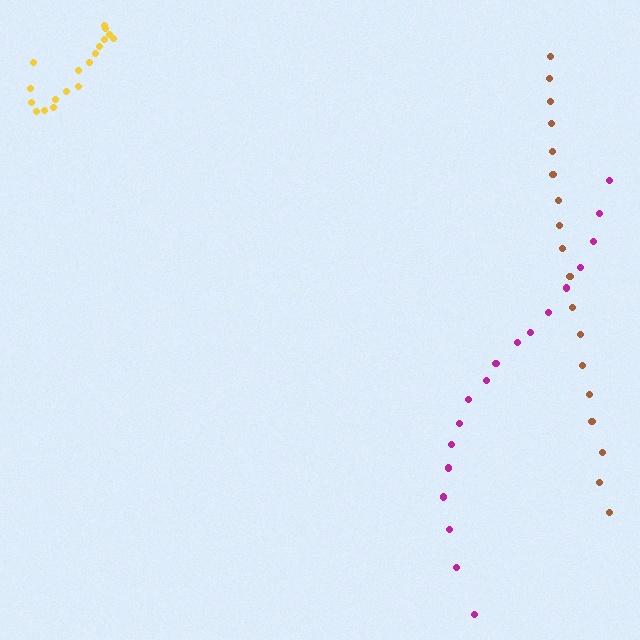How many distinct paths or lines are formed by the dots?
There are 3 distinct paths.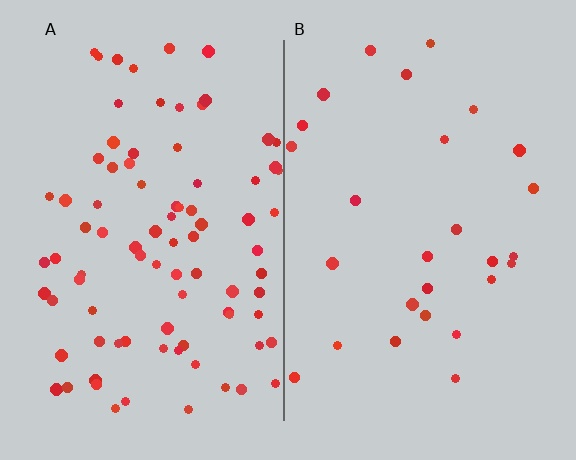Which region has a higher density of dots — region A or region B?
A (the left).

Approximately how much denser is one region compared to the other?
Approximately 3.2× — region A over region B.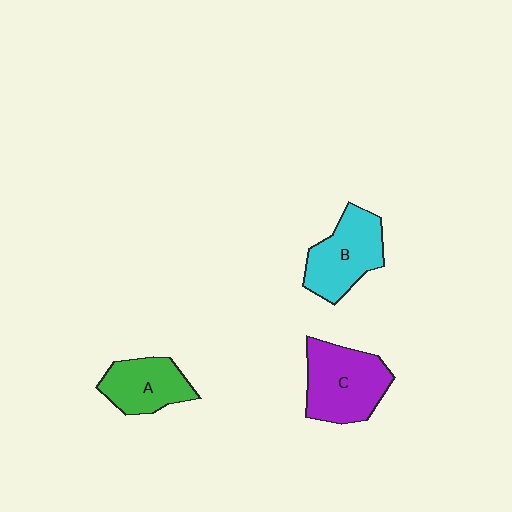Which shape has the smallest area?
Shape A (green).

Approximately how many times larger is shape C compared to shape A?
Approximately 1.4 times.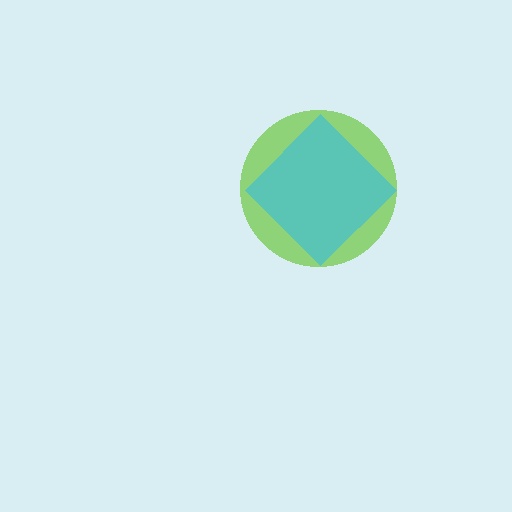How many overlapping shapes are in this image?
There are 2 overlapping shapes in the image.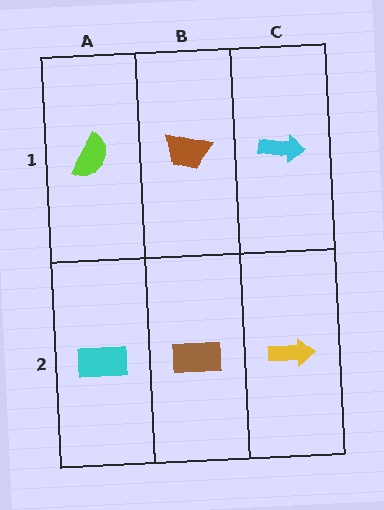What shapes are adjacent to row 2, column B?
A brown trapezoid (row 1, column B), a cyan rectangle (row 2, column A), a yellow arrow (row 2, column C).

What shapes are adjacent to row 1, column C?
A yellow arrow (row 2, column C), a brown trapezoid (row 1, column B).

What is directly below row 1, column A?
A cyan rectangle.